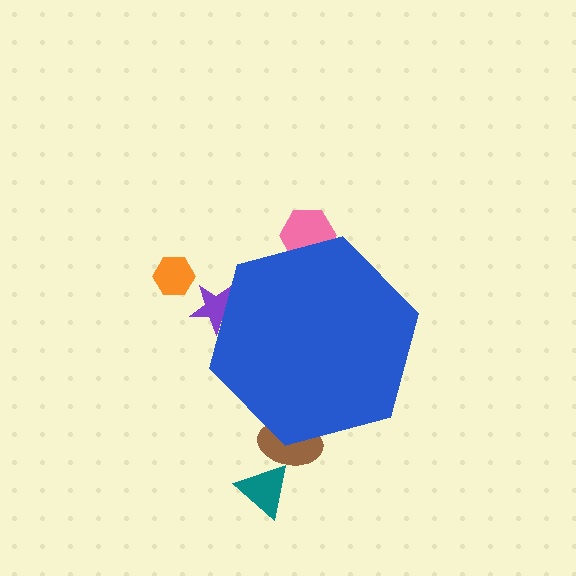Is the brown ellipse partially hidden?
Yes, the brown ellipse is partially hidden behind the blue hexagon.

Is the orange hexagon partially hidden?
No, the orange hexagon is fully visible.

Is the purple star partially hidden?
Yes, the purple star is partially hidden behind the blue hexagon.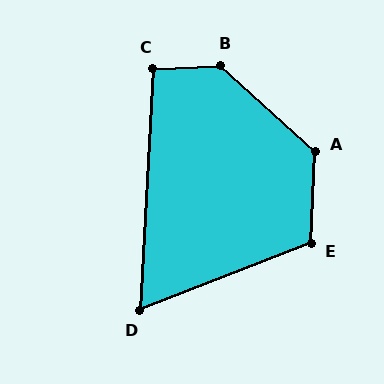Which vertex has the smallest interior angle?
D, at approximately 65 degrees.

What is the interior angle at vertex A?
Approximately 130 degrees (obtuse).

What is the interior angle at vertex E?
Approximately 114 degrees (obtuse).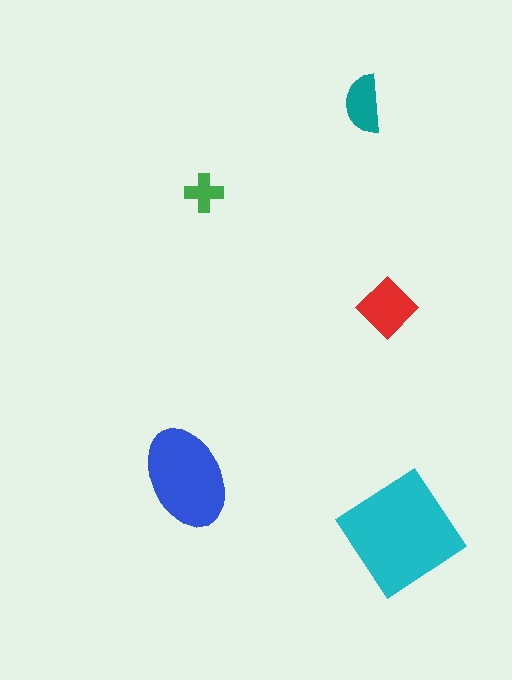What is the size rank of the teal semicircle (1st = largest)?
4th.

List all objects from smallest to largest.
The green cross, the teal semicircle, the red diamond, the blue ellipse, the cyan diamond.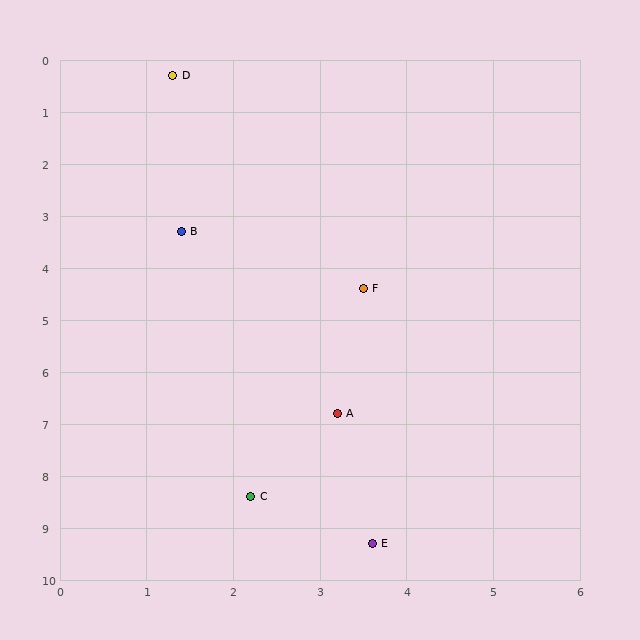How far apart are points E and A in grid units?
Points E and A are about 2.5 grid units apart.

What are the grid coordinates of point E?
Point E is at approximately (3.6, 9.3).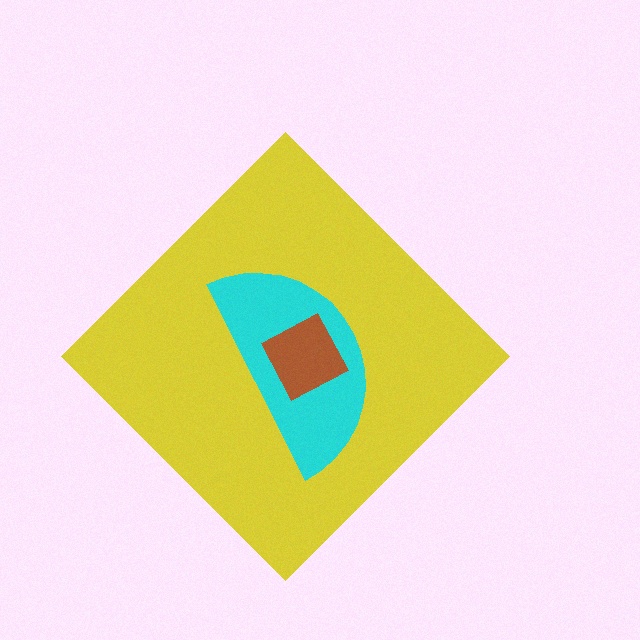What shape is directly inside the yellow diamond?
The cyan semicircle.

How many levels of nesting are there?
3.